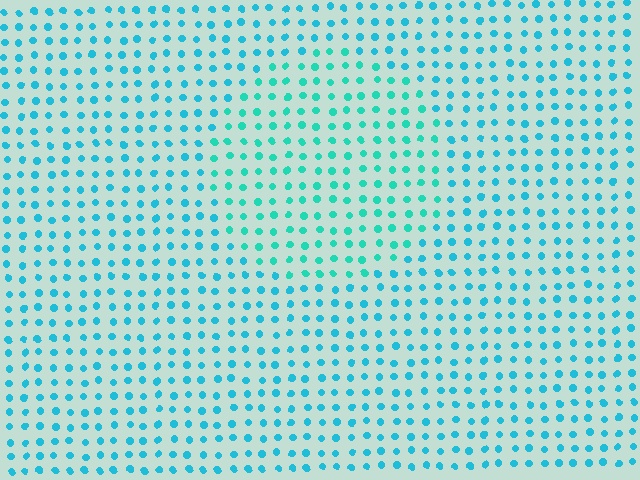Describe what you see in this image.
The image is filled with small cyan elements in a uniform arrangement. A circle-shaped region is visible where the elements are tinted to a slightly different hue, forming a subtle color boundary.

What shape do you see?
I see a circle.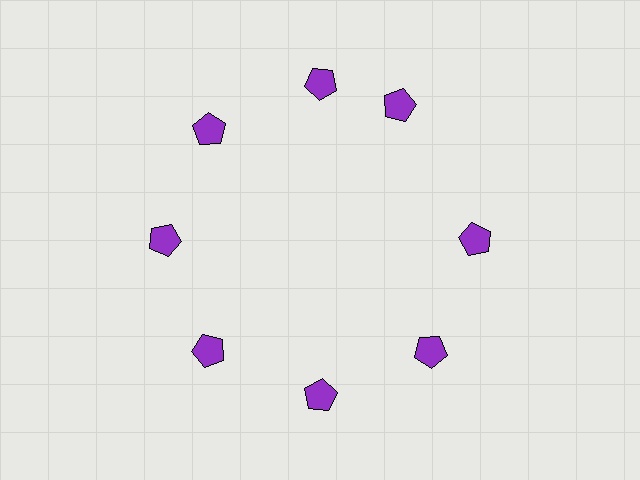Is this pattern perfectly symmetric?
No. The 8 purple pentagons are arranged in a ring, but one element near the 2 o'clock position is rotated out of alignment along the ring, breaking the 8-fold rotational symmetry.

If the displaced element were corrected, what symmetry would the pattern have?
It would have 8-fold rotational symmetry — the pattern would map onto itself every 45 degrees.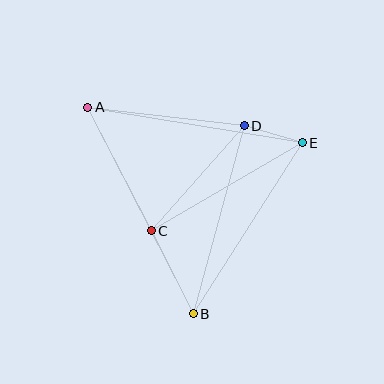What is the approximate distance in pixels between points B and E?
The distance between B and E is approximately 202 pixels.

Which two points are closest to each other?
Points D and E are closest to each other.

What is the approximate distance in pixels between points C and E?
The distance between C and E is approximately 175 pixels.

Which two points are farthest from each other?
Points A and B are farthest from each other.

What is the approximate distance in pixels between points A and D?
The distance between A and D is approximately 158 pixels.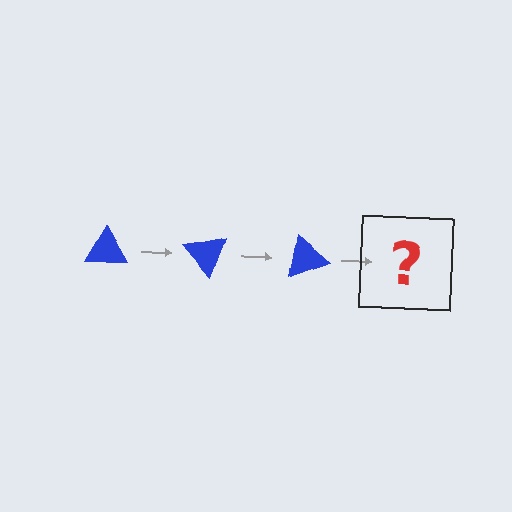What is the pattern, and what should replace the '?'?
The pattern is that the triangle rotates 50 degrees each step. The '?' should be a blue triangle rotated 150 degrees.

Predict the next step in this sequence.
The next step is a blue triangle rotated 150 degrees.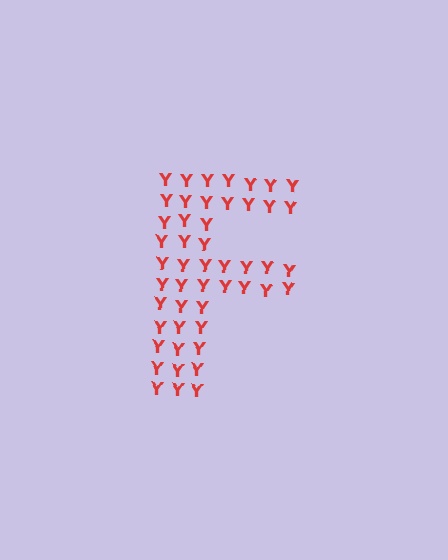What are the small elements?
The small elements are letter Y's.